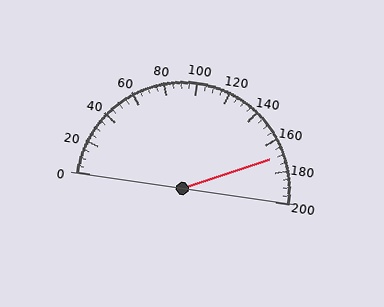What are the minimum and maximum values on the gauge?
The gauge ranges from 0 to 200.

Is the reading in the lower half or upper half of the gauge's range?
The reading is in the upper half of the range (0 to 200).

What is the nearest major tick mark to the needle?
The nearest major tick mark is 160.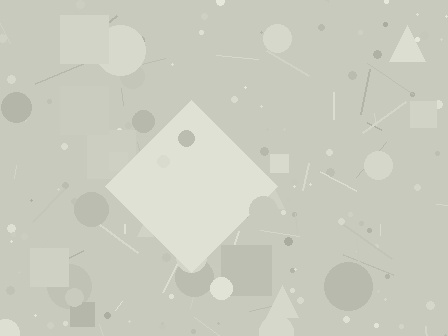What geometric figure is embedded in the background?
A diamond is embedded in the background.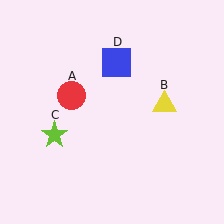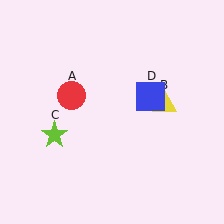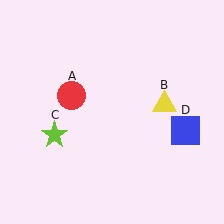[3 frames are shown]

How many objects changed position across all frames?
1 object changed position: blue square (object D).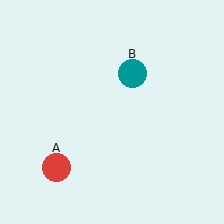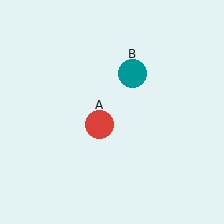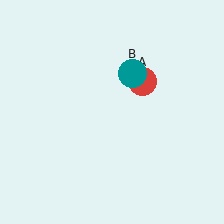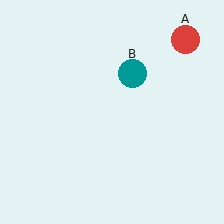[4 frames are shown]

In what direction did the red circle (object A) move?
The red circle (object A) moved up and to the right.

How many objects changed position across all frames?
1 object changed position: red circle (object A).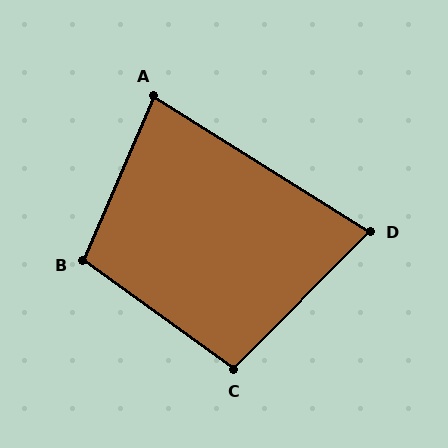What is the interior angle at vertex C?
Approximately 99 degrees (obtuse).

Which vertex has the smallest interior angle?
D, at approximately 77 degrees.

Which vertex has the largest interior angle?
B, at approximately 103 degrees.